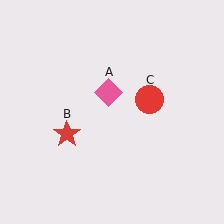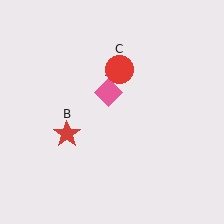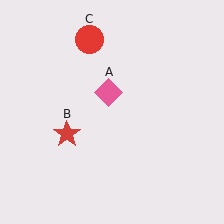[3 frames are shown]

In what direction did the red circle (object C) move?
The red circle (object C) moved up and to the left.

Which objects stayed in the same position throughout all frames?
Pink diamond (object A) and red star (object B) remained stationary.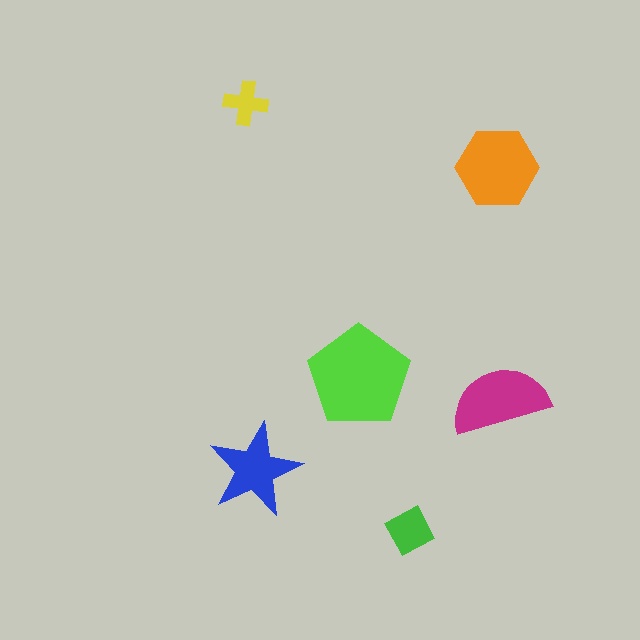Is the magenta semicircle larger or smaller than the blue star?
Larger.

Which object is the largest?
The lime pentagon.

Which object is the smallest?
The yellow cross.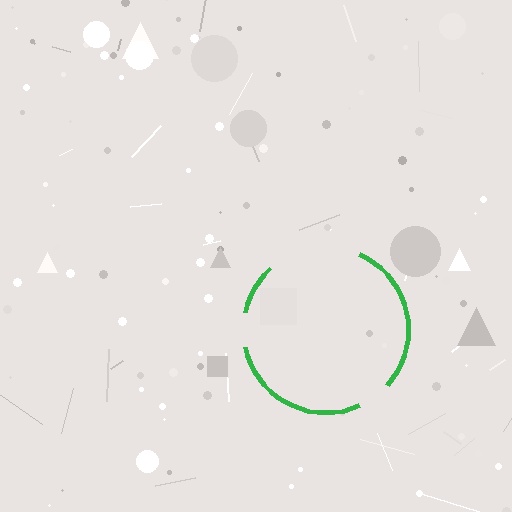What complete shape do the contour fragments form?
The contour fragments form a circle.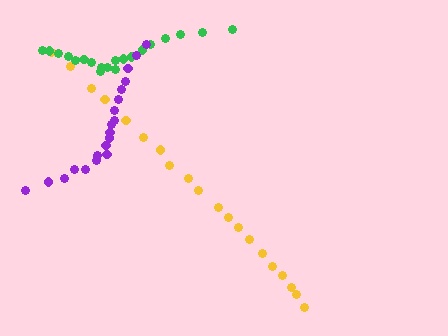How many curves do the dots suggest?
There are 3 distinct paths.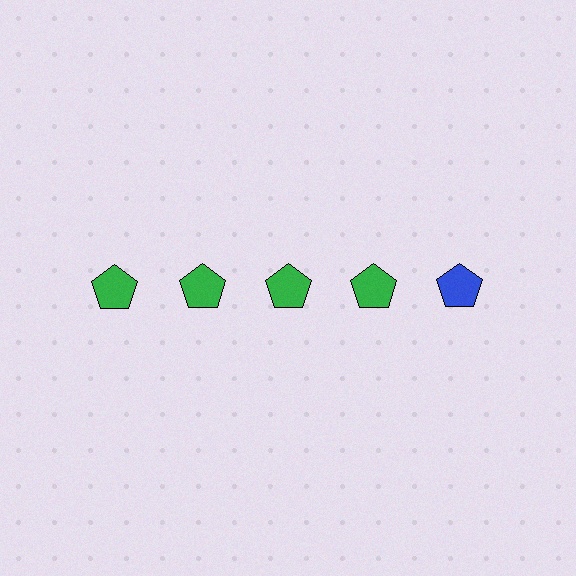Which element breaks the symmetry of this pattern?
The blue pentagon in the top row, rightmost column breaks the symmetry. All other shapes are green pentagons.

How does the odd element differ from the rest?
It has a different color: blue instead of green.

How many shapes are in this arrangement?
There are 5 shapes arranged in a grid pattern.